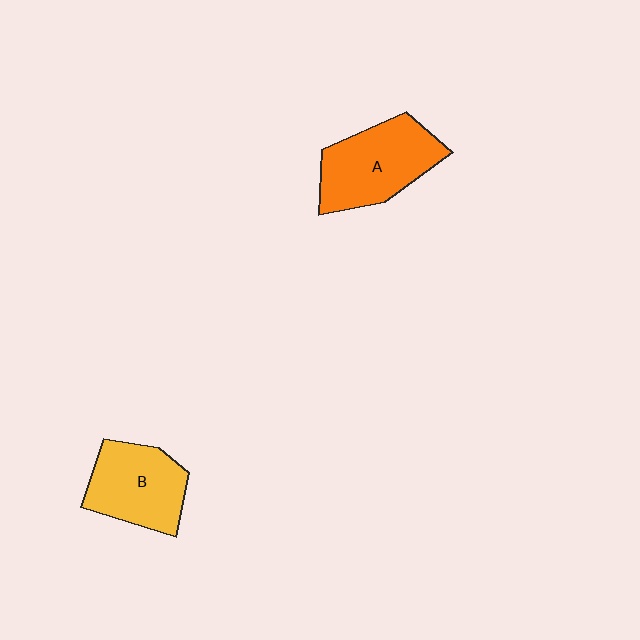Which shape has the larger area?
Shape A (orange).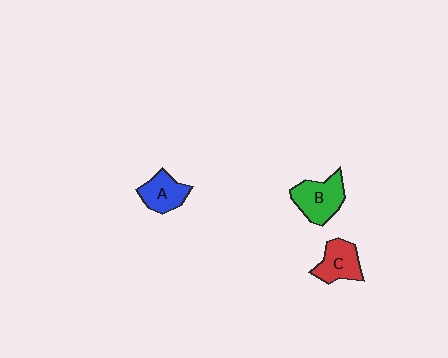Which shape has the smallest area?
Shape A (blue).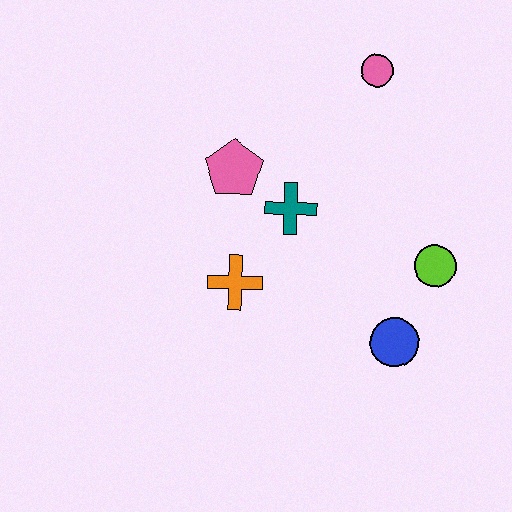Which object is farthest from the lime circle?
The pink pentagon is farthest from the lime circle.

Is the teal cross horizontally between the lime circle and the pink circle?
No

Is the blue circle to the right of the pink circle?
Yes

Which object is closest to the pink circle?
The teal cross is closest to the pink circle.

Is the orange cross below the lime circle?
Yes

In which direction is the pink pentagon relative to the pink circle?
The pink pentagon is to the left of the pink circle.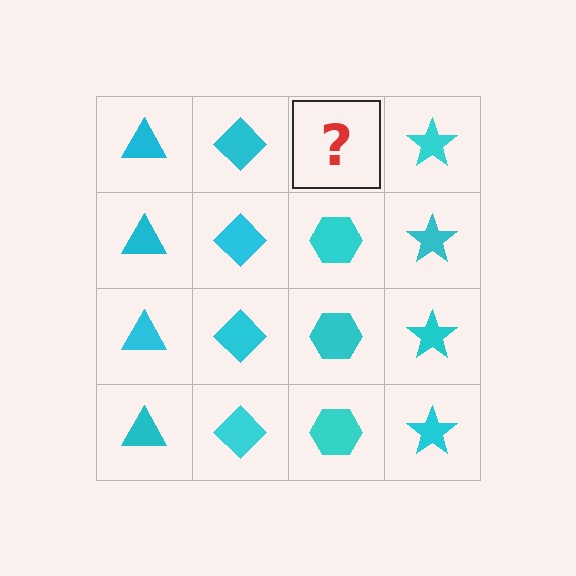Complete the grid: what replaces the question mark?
The question mark should be replaced with a cyan hexagon.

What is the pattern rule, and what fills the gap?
The rule is that each column has a consistent shape. The gap should be filled with a cyan hexagon.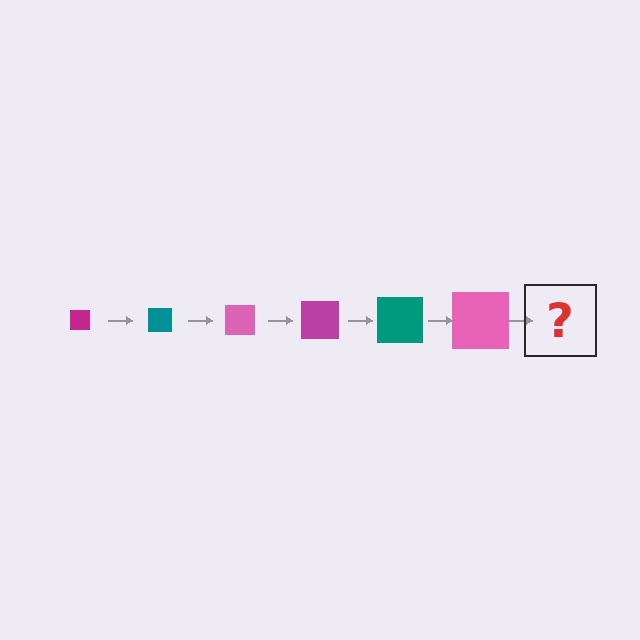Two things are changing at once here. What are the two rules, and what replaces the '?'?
The two rules are that the square grows larger each step and the color cycles through magenta, teal, and pink. The '?' should be a magenta square, larger than the previous one.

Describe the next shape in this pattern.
It should be a magenta square, larger than the previous one.